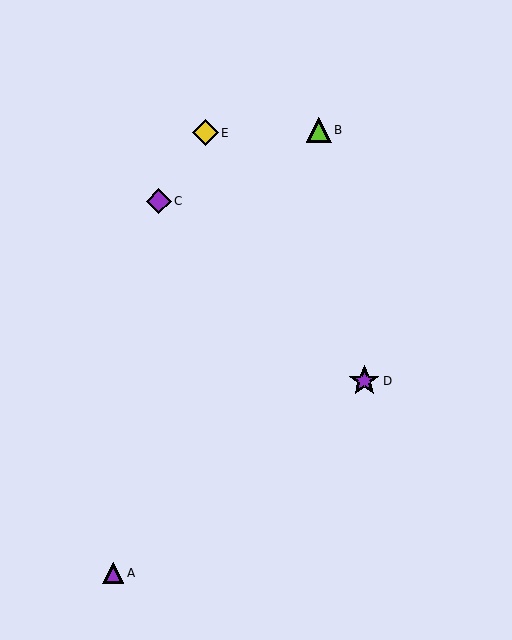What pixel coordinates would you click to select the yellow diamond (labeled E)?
Click at (205, 133) to select the yellow diamond E.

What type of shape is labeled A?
Shape A is a purple triangle.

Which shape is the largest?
The purple star (labeled D) is the largest.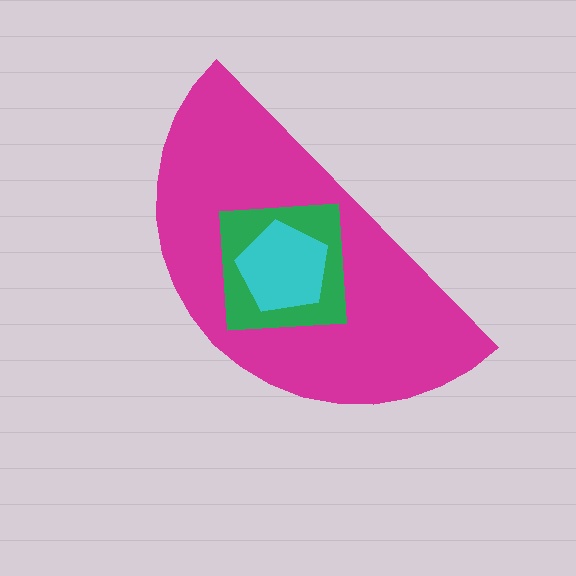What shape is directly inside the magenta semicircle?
The green square.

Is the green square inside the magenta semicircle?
Yes.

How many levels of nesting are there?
3.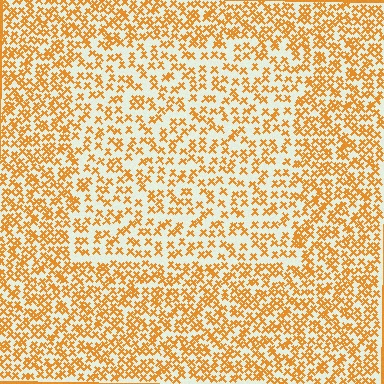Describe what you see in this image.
The image contains small orange elements arranged at two different densities. A rectangle-shaped region is visible where the elements are less densely packed than the surrounding area.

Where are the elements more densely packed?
The elements are more densely packed outside the rectangle boundary.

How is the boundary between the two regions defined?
The boundary is defined by a change in element density (approximately 1.7x ratio). All elements are the same color, size, and shape.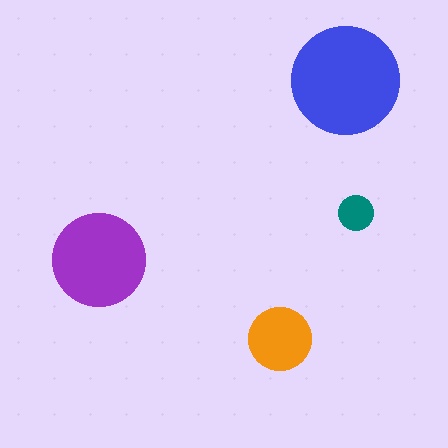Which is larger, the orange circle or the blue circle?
The blue one.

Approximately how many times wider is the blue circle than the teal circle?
About 3 times wider.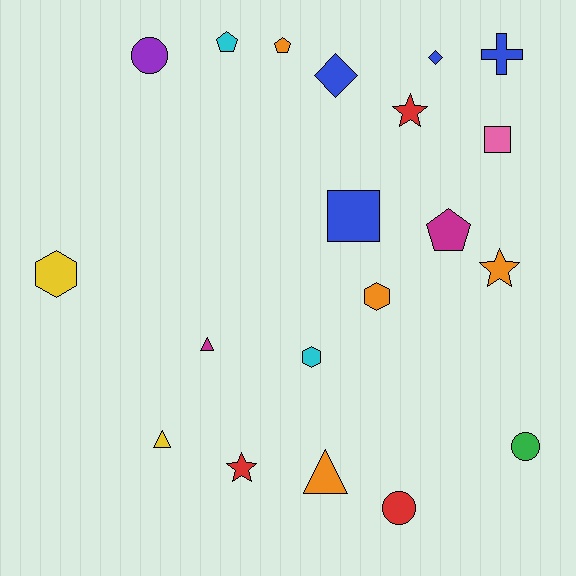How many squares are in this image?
There are 2 squares.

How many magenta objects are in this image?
There are 2 magenta objects.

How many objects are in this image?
There are 20 objects.